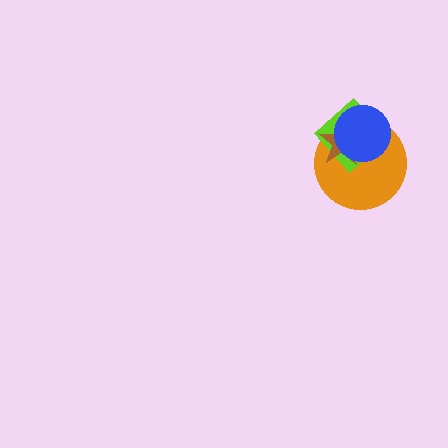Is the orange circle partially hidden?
Yes, it is partially covered by another shape.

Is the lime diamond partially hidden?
Yes, it is partially covered by another shape.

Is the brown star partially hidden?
Yes, it is partially covered by another shape.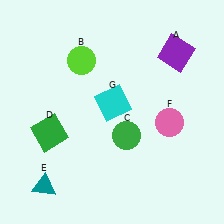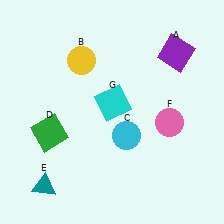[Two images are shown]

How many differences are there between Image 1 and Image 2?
There are 2 differences between the two images.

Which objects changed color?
B changed from lime to yellow. C changed from green to cyan.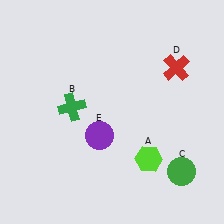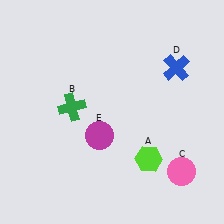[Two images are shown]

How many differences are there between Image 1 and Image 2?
There are 3 differences between the two images.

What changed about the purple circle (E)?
In Image 1, E is purple. In Image 2, it changed to magenta.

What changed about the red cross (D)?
In Image 1, D is red. In Image 2, it changed to blue.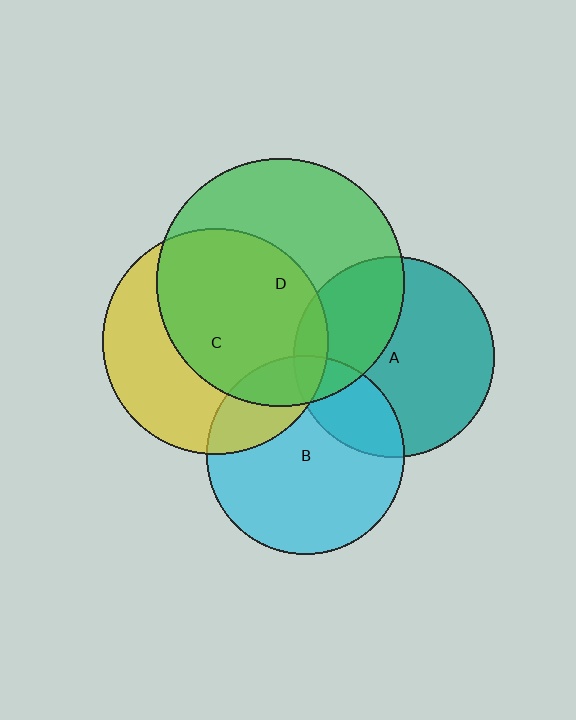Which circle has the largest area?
Circle D (green).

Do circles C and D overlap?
Yes.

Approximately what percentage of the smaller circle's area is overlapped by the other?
Approximately 60%.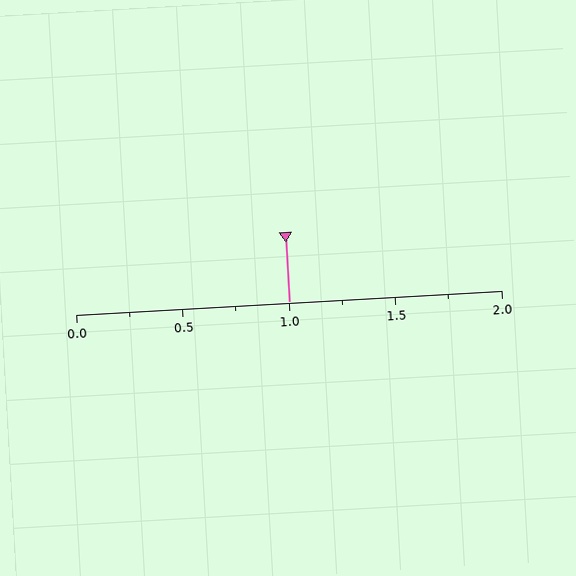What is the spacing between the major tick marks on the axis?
The major ticks are spaced 0.5 apart.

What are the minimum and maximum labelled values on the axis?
The axis runs from 0.0 to 2.0.